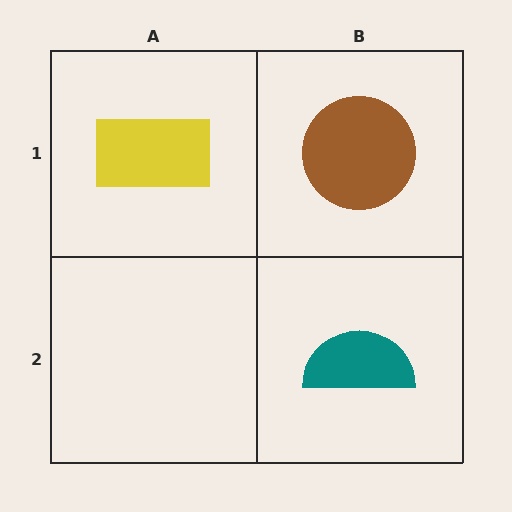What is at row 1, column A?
A yellow rectangle.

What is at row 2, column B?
A teal semicircle.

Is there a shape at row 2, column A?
No, that cell is empty.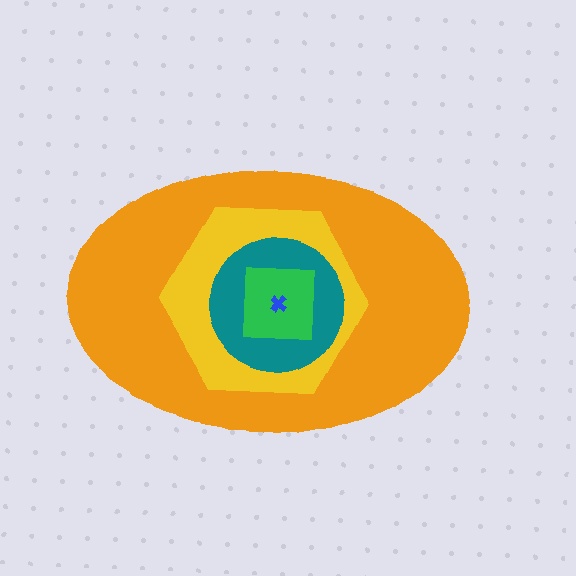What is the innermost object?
The blue cross.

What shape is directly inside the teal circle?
The green square.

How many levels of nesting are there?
5.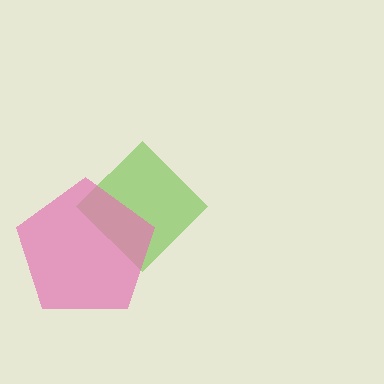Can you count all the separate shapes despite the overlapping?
Yes, there are 2 separate shapes.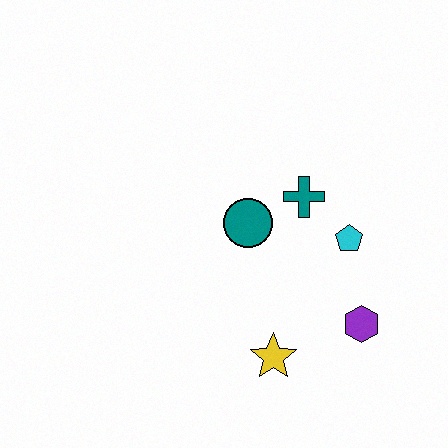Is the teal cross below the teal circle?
No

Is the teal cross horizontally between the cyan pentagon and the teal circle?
Yes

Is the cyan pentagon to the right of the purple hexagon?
No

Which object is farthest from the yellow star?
The teal cross is farthest from the yellow star.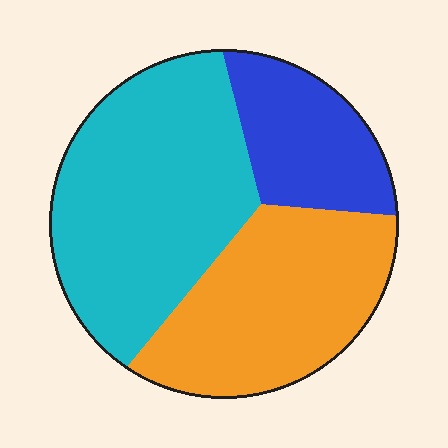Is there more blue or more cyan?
Cyan.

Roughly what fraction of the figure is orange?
Orange covers around 35% of the figure.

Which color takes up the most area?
Cyan, at roughly 45%.